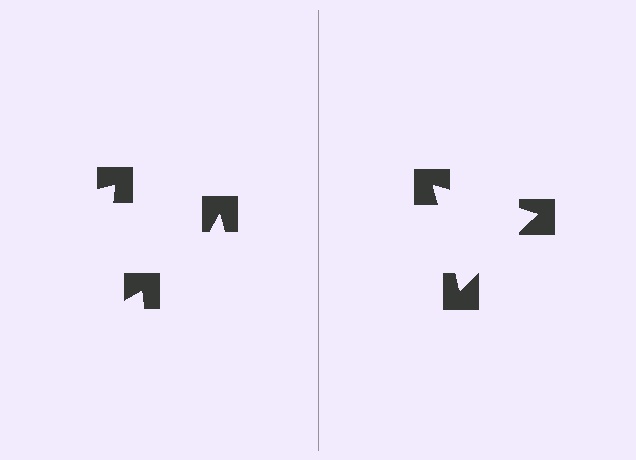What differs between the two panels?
The notched squares are positioned identically on both sides; only the wedge orientations differ. On the right they align to a triangle; on the left they are misaligned.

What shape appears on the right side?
An illusory triangle.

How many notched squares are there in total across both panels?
6 — 3 on each side.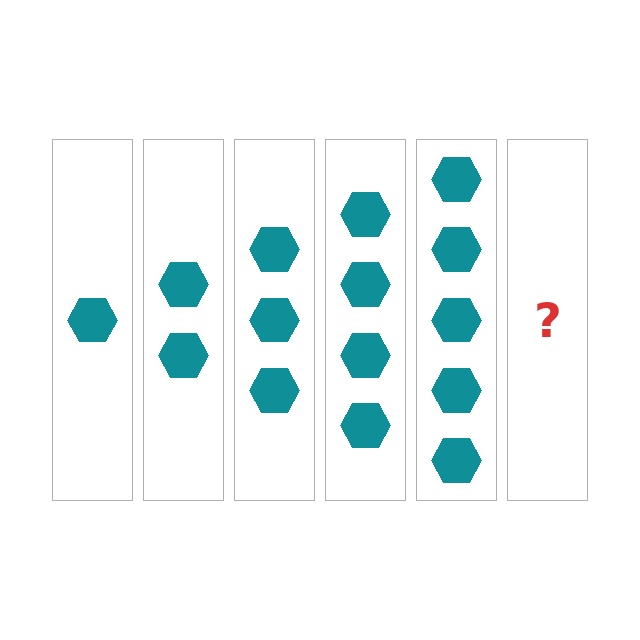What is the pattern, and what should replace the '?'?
The pattern is that each step adds one more hexagon. The '?' should be 6 hexagons.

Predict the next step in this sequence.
The next step is 6 hexagons.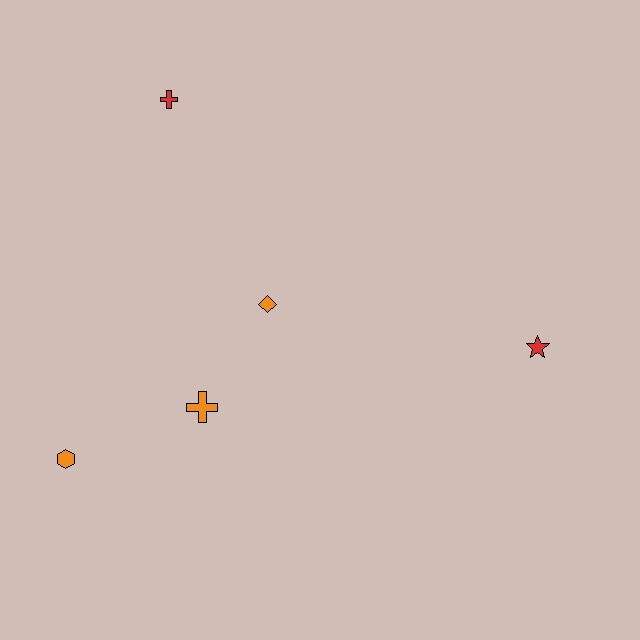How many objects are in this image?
There are 5 objects.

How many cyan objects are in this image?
There are no cyan objects.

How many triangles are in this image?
There are no triangles.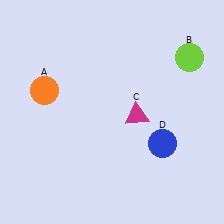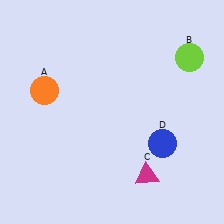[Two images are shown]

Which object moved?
The magenta triangle (C) moved down.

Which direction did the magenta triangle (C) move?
The magenta triangle (C) moved down.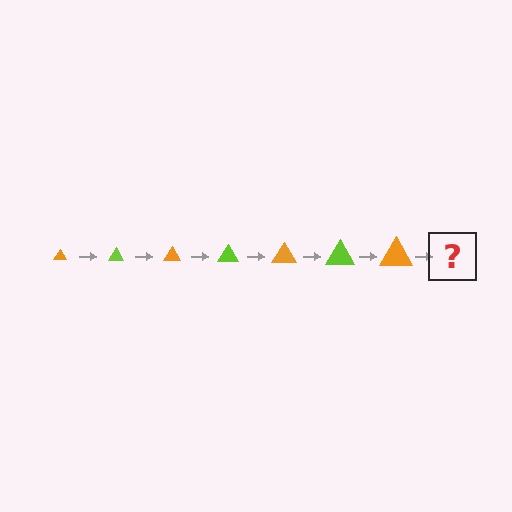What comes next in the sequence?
The next element should be a lime triangle, larger than the previous one.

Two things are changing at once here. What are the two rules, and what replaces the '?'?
The two rules are that the triangle grows larger each step and the color cycles through orange and lime. The '?' should be a lime triangle, larger than the previous one.